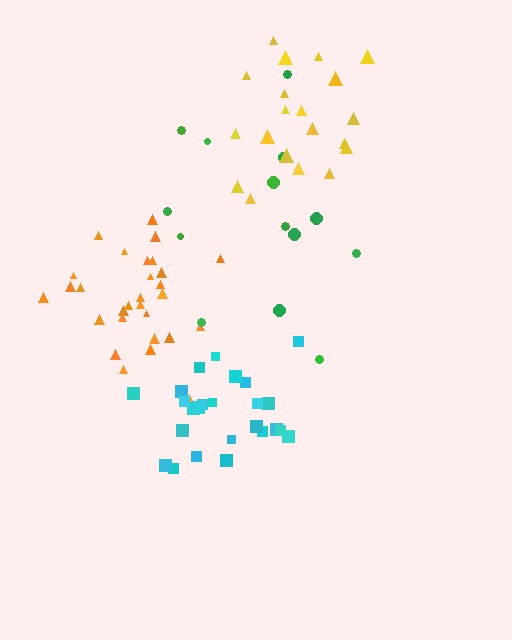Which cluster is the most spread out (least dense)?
Green.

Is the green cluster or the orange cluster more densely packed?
Orange.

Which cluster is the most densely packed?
Orange.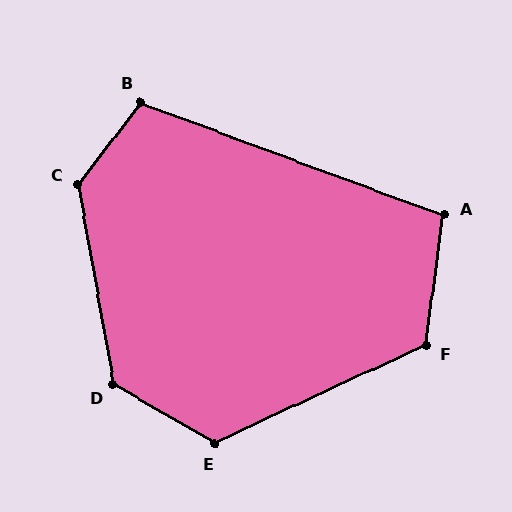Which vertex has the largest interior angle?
C, at approximately 133 degrees.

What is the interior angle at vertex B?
Approximately 107 degrees (obtuse).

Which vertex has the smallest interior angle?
A, at approximately 103 degrees.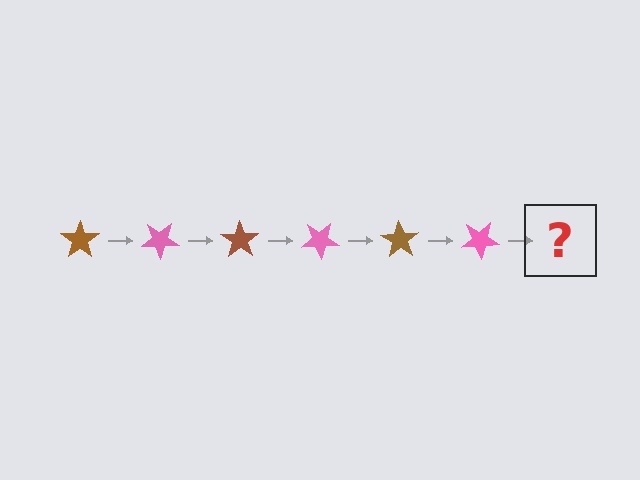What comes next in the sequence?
The next element should be a brown star, rotated 210 degrees from the start.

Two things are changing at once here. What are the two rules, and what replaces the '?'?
The two rules are that it rotates 35 degrees each step and the color cycles through brown and pink. The '?' should be a brown star, rotated 210 degrees from the start.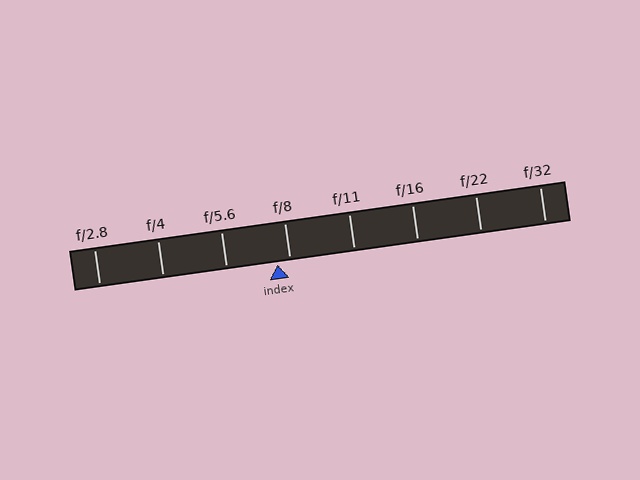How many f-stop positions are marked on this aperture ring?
There are 8 f-stop positions marked.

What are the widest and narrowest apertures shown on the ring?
The widest aperture shown is f/2.8 and the narrowest is f/32.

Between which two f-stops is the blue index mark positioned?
The index mark is between f/5.6 and f/8.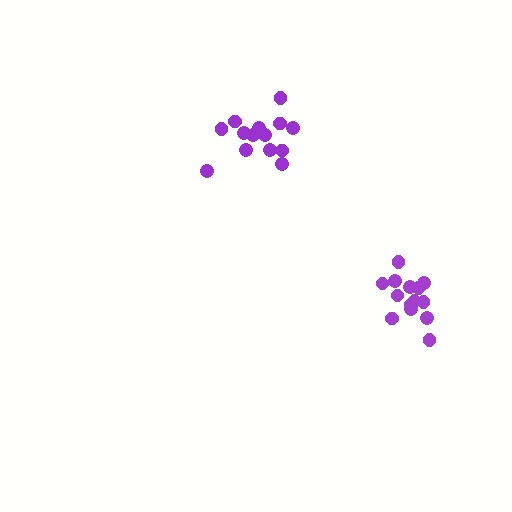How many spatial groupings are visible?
There are 2 spatial groupings.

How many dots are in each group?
Group 1: 14 dots, Group 2: 14 dots (28 total).